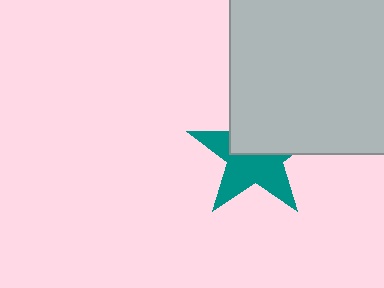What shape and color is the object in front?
The object in front is a light gray rectangle.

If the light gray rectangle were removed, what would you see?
You would see the complete teal star.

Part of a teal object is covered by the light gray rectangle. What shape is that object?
It is a star.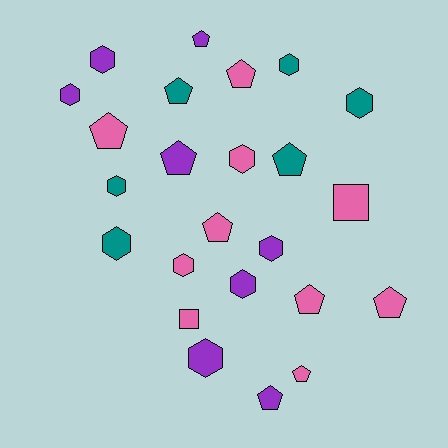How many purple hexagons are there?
There are 5 purple hexagons.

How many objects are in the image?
There are 24 objects.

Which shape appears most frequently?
Hexagon, with 11 objects.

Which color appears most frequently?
Pink, with 10 objects.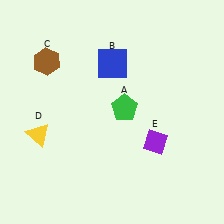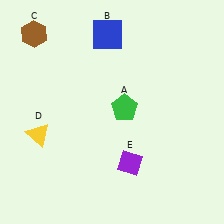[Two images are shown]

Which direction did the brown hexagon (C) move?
The brown hexagon (C) moved up.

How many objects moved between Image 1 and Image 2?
3 objects moved between the two images.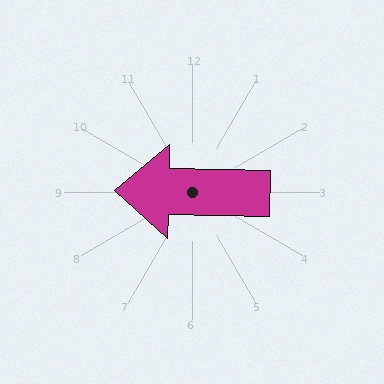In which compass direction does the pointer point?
West.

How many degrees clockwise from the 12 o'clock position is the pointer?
Approximately 271 degrees.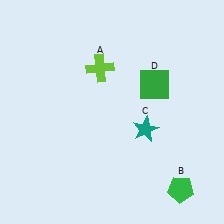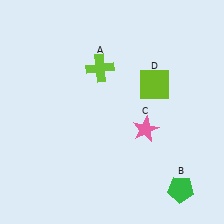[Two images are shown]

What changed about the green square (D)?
In Image 1, D is green. In Image 2, it changed to lime.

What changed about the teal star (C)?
In Image 1, C is teal. In Image 2, it changed to pink.